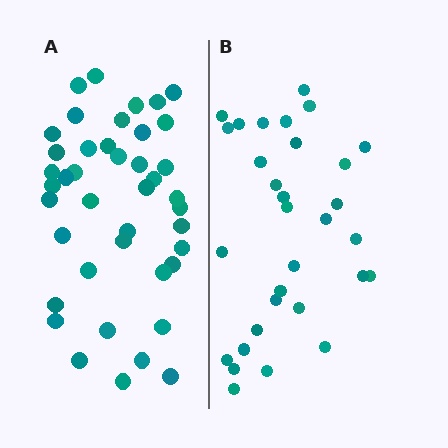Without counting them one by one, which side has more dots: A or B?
Region A (the left region) has more dots.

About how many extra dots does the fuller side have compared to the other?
Region A has roughly 12 or so more dots than region B.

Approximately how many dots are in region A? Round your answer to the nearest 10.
About 40 dots. (The exact count is 42, which rounds to 40.)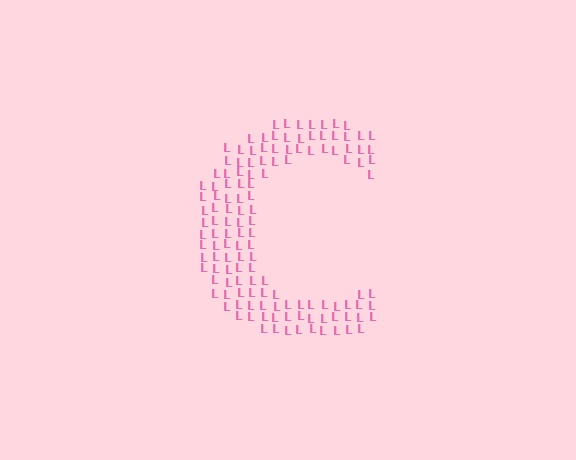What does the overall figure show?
The overall figure shows the letter C.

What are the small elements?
The small elements are letter L's.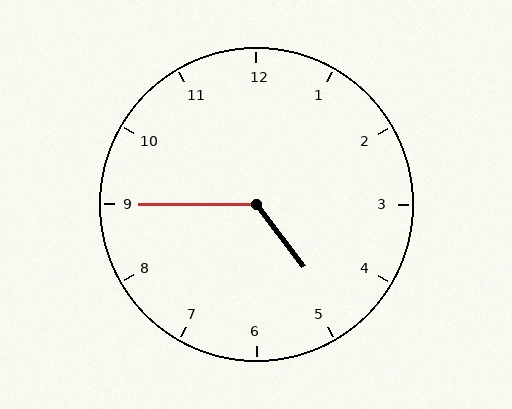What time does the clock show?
4:45.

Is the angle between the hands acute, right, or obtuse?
It is obtuse.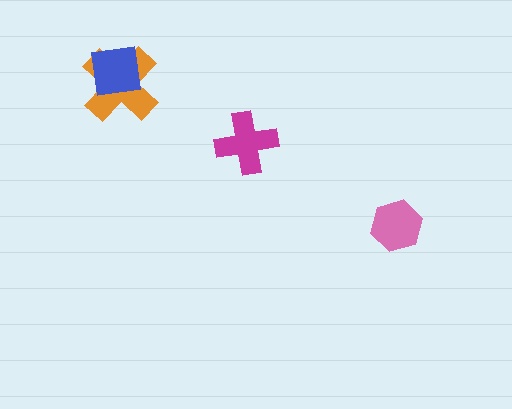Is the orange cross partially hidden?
Yes, it is partially covered by another shape.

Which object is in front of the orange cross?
The blue square is in front of the orange cross.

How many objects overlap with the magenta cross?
0 objects overlap with the magenta cross.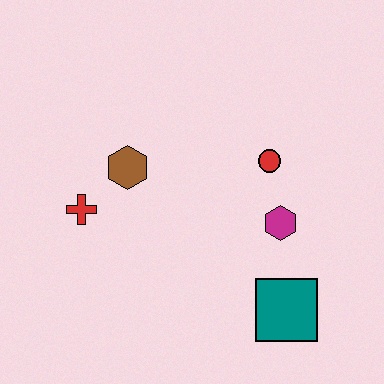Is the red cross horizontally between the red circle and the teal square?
No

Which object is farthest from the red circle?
The red cross is farthest from the red circle.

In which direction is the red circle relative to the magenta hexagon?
The red circle is above the magenta hexagon.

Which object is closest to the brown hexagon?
The red cross is closest to the brown hexagon.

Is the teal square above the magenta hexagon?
No